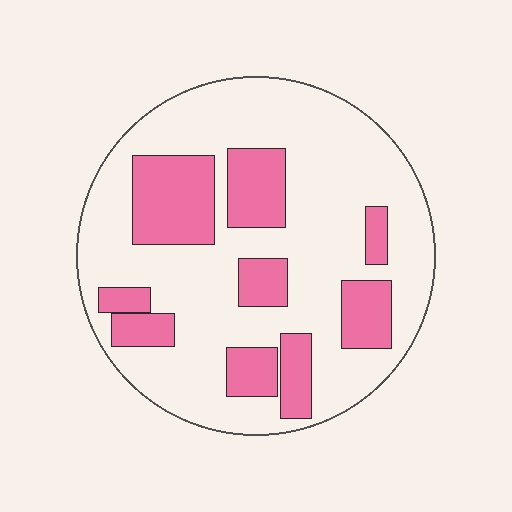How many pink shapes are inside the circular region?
9.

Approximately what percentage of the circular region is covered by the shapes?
Approximately 30%.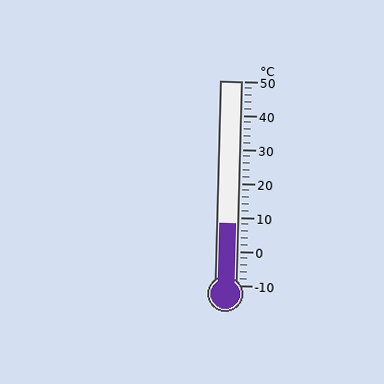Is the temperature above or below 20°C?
The temperature is below 20°C.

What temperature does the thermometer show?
The thermometer shows approximately 8°C.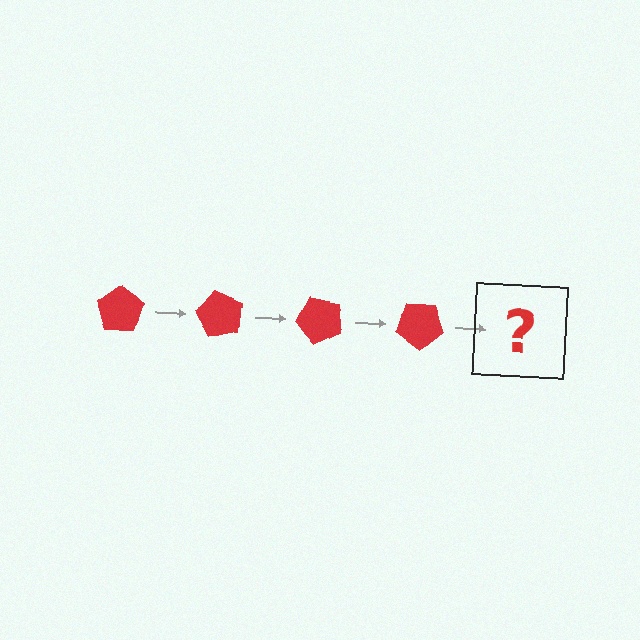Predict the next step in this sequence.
The next step is a red pentagon rotated 240 degrees.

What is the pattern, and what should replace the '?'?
The pattern is that the pentagon rotates 60 degrees each step. The '?' should be a red pentagon rotated 240 degrees.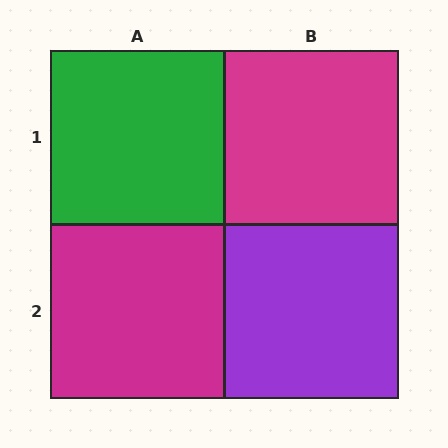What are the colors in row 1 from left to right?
Green, magenta.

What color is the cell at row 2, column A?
Magenta.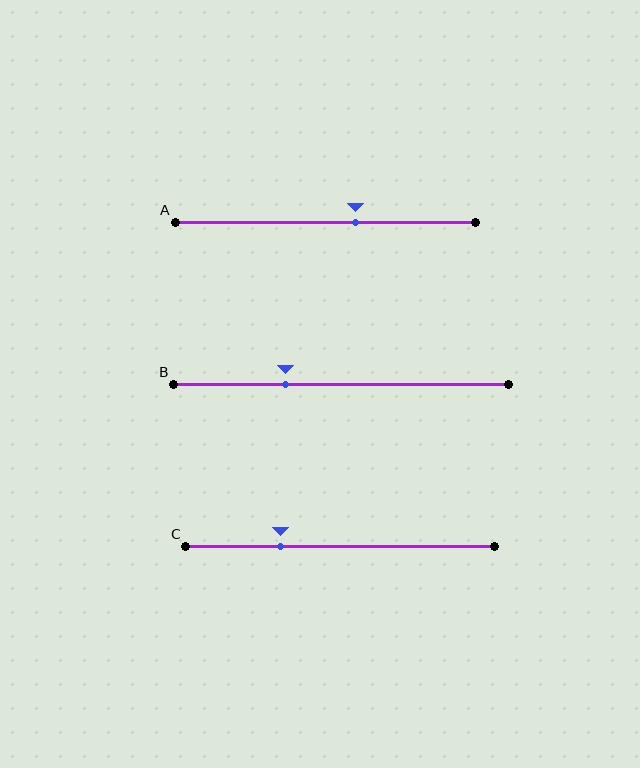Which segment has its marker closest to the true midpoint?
Segment A has its marker closest to the true midpoint.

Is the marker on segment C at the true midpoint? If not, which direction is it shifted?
No, the marker on segment C is shifted to the left by about 19% of the segment length.